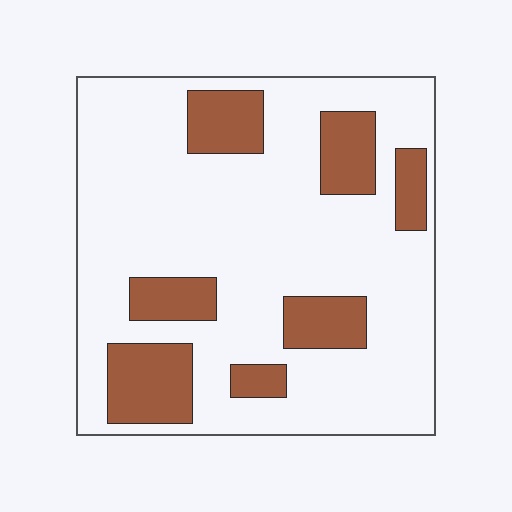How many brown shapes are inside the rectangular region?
7.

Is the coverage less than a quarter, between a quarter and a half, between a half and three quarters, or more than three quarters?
Less than a quarter.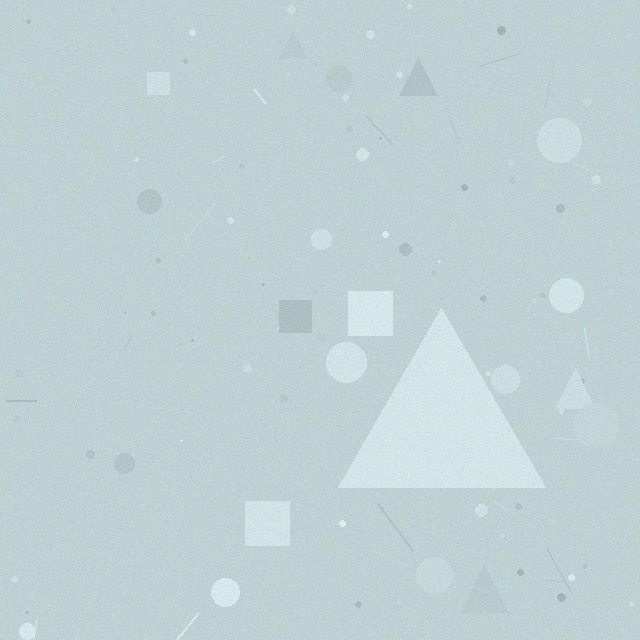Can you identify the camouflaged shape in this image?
The camouflaged shape is a triangle.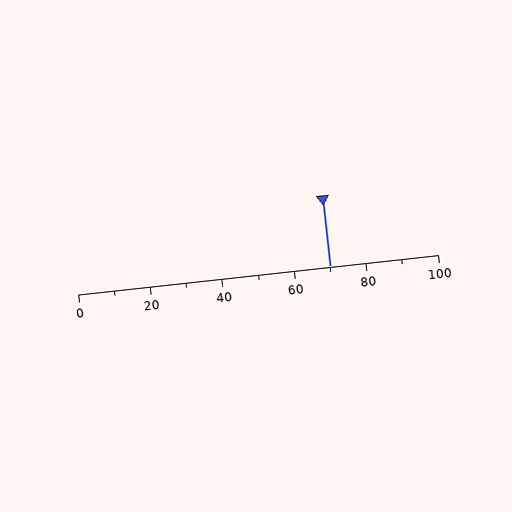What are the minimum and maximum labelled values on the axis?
The axis runs from 0 to 100.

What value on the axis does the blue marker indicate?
The marker indicates approximately 70.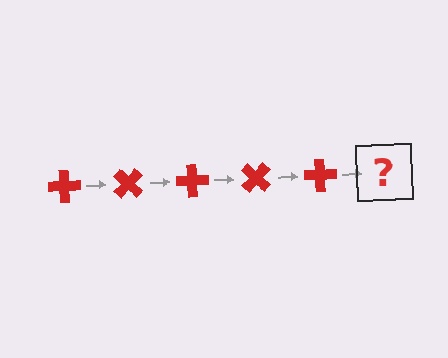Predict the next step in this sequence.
The next step is a red cross rotated 225 degrees.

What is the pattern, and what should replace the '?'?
The pattern is that the cross rotates 45 degrees each step. The '?' should be a red cross rotated 225 degrees.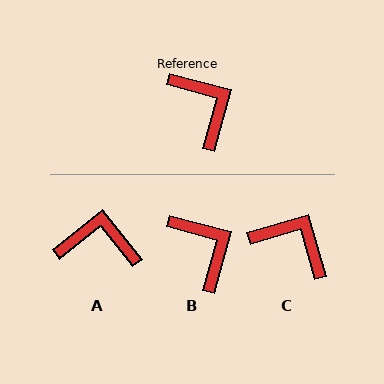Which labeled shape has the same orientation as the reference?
B.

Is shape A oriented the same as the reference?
No, it is off by about 54 degrees.